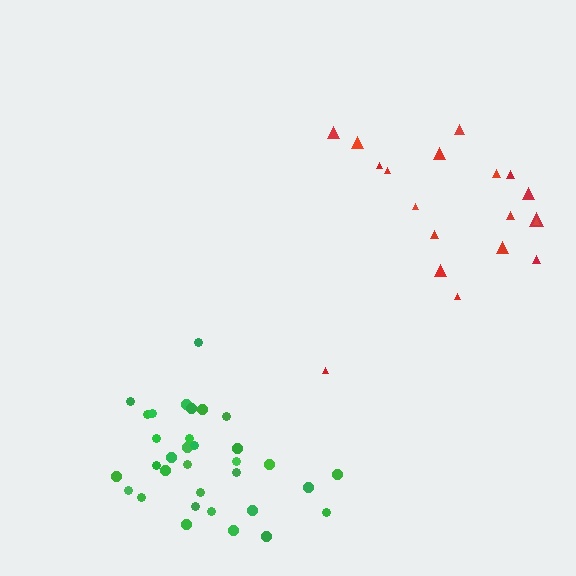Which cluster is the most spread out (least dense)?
Red.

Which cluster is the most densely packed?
Green.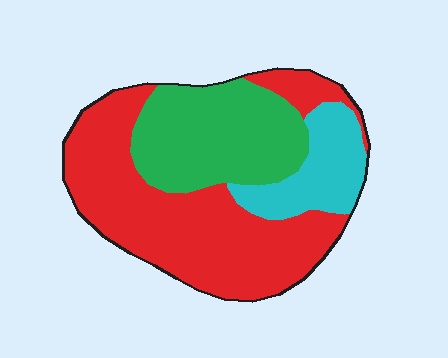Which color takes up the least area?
Cyan, at roughly 15%.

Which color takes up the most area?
Red, at roughly 55%.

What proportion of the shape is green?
Green takes up about one third (1/3) of the shape.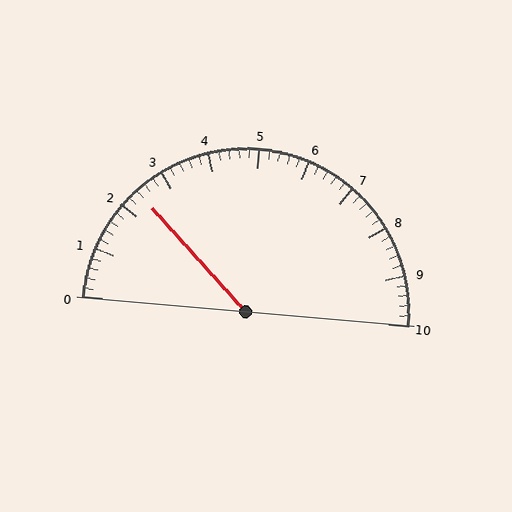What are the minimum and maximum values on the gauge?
The gauge ranges from 0 to 10.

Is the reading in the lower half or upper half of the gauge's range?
The reading is in the lower half of the range (0 to 10).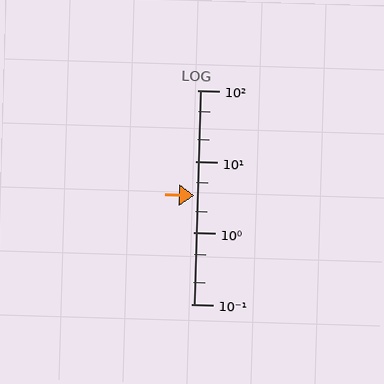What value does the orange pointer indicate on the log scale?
The pointer indicates approximately 3.3.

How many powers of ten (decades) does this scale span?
The scale spans 3 decades, from 0.1 to 100.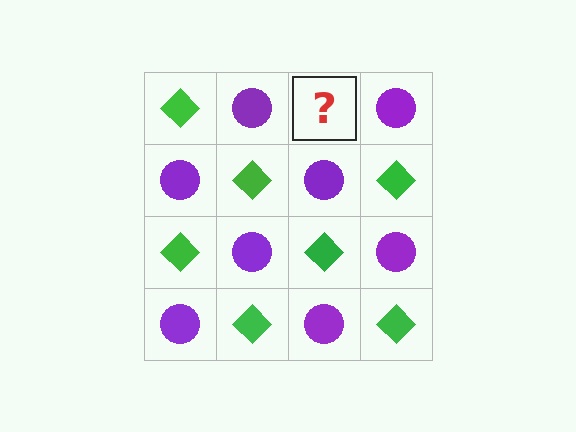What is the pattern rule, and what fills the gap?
The rule is that it alternates green diamond and purple circle in a checkerboard pattern. The gap should be filled with a green diamond.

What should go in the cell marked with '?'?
The missing cell should contain a green diamond.